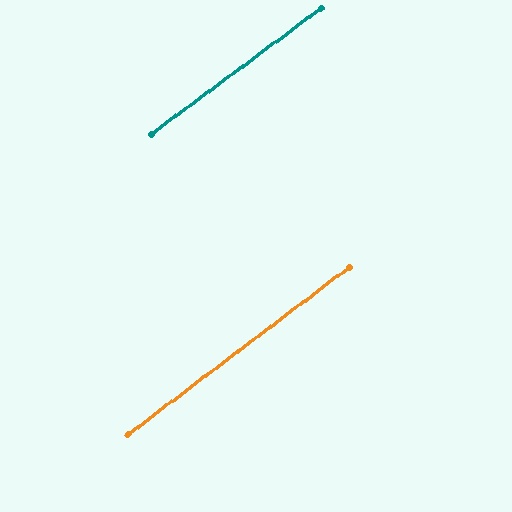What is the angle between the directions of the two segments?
Approximately 0 degrees.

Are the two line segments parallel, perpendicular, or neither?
Parallel — their directions differ by only 0.4°.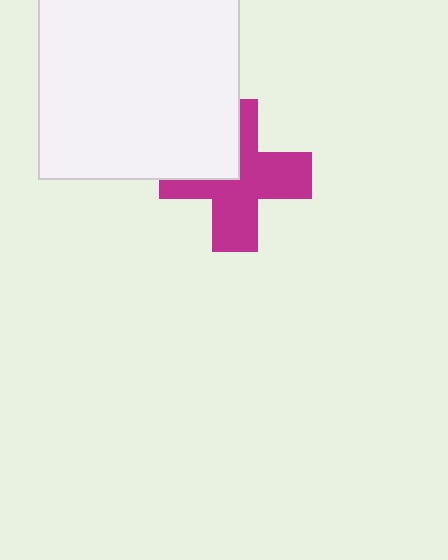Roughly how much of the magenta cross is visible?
Most of it is visible (roughly 69%).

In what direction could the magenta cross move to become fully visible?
The magenta cross could move toward the lower-right. That would shift it out from behind the white square entirely.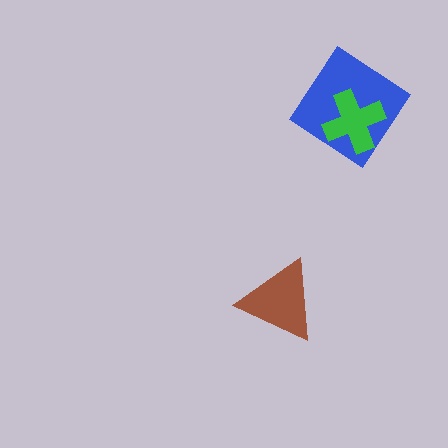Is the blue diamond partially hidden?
Yes, it is partially covered by another shape.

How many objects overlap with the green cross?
1 object overlaps with the green cross.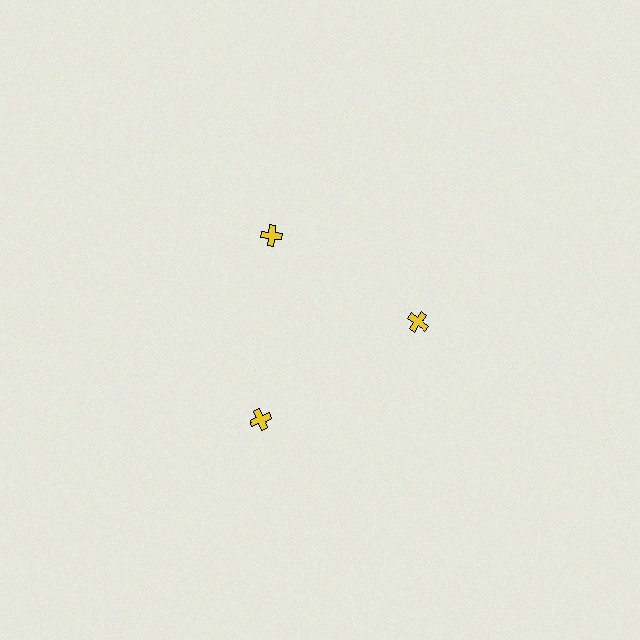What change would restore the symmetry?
The symmetry would be restored by moving it inward, back onto the ring so that all 3 crosses sit at equal angles and equal distance from the center.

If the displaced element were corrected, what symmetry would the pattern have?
It would have 3-fold rotational symmetry — the pattern would map onto itself every 120 degrees.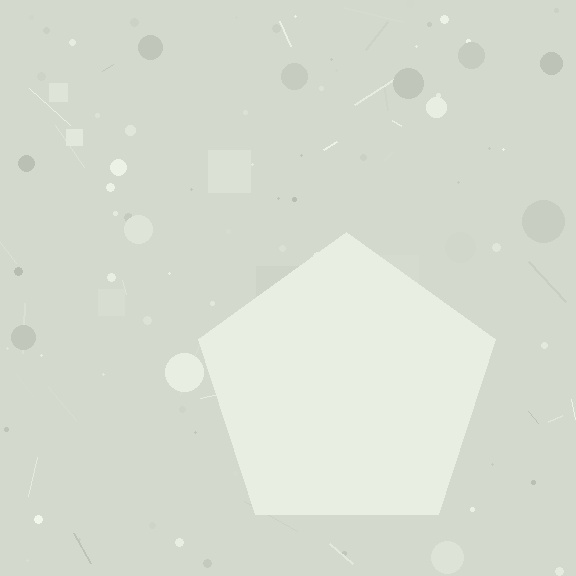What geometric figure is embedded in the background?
A pentagon is embedded in the background.